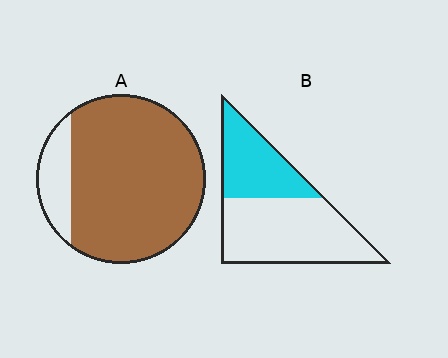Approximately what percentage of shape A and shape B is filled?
A is approximately 85% and B is approximately 40%.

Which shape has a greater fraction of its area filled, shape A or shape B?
Shape A.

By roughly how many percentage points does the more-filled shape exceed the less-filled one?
By roughly 50 percentage points (A over B).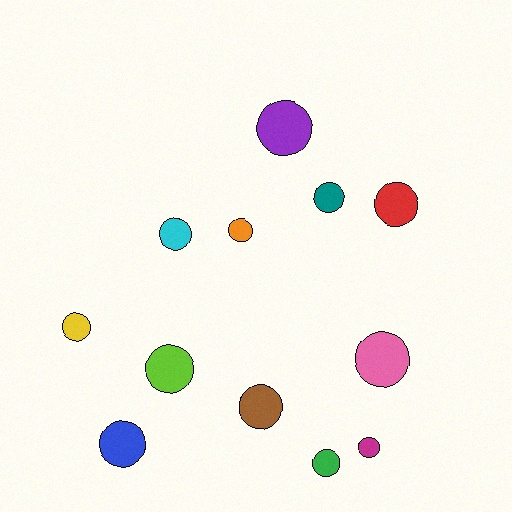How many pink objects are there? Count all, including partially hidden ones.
There is 1 pink object.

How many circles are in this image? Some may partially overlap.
There are 12 circles.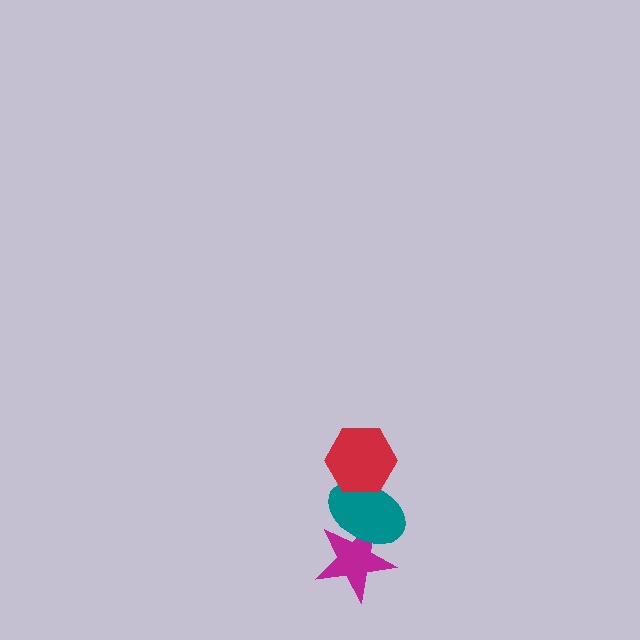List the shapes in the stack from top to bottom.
From top to bottom: the red hexagon, the teal ellipse, the magenta star.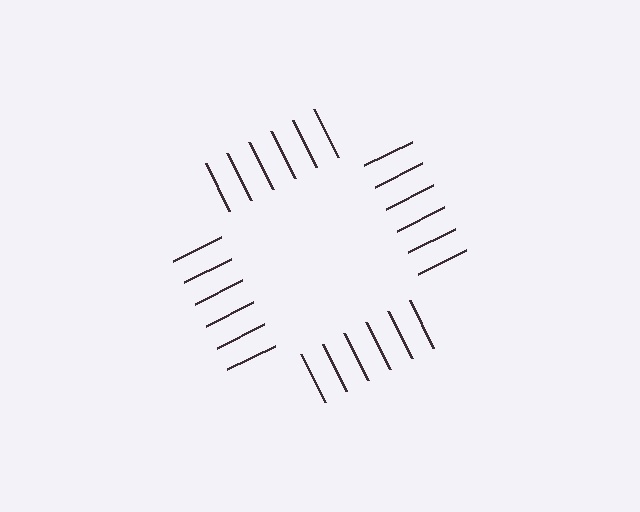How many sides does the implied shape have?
4 sides — the line-ends trace a square.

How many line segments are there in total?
24 — 6 along each of the 4 edges.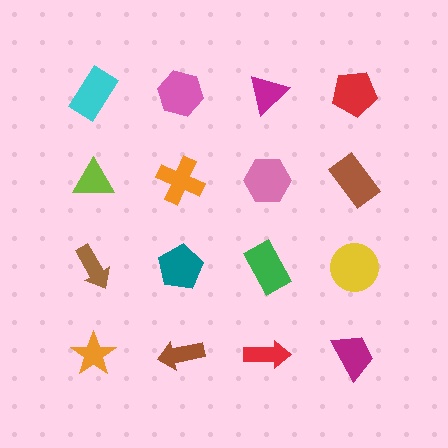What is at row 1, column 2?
A pink hexagon.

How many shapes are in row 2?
4 shapes.